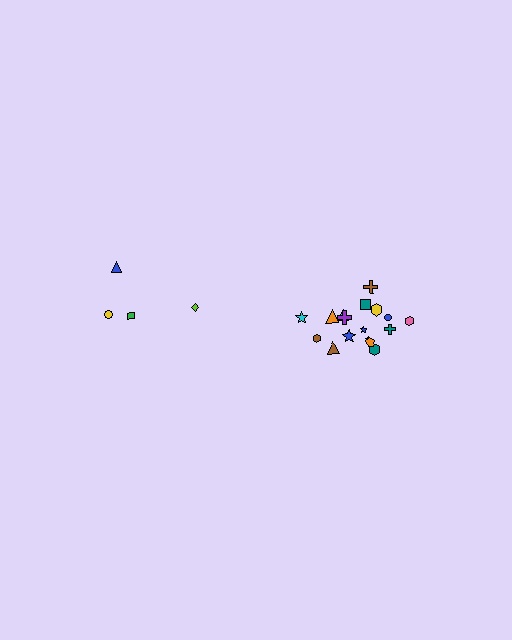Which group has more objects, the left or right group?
The right group.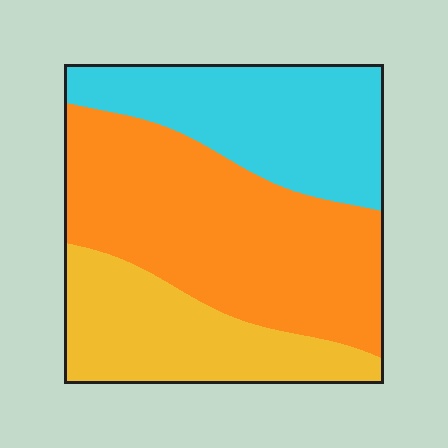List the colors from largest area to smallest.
From largest to smallest: orange, cyan, yellow.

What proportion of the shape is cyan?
Cyan covers about 30% of the shape.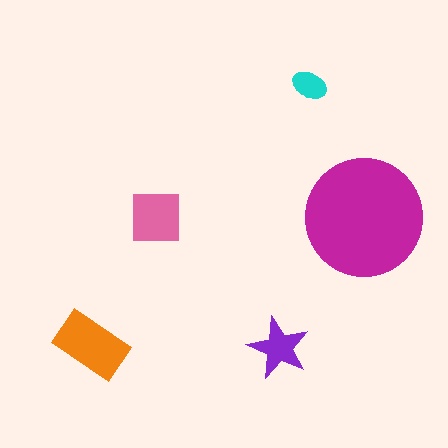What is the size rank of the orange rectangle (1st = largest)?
2nd.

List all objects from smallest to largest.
The cyan ellipse, the purple star, the pink square, the orange rectangle, the magenta circle.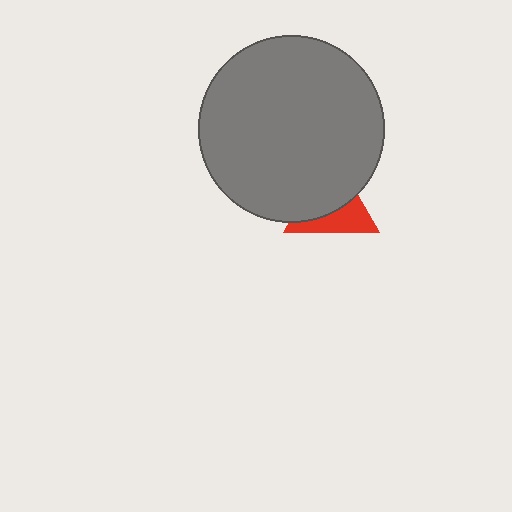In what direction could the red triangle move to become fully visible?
The red triangle could move down. That would shift it out from behind the gray circle entirely.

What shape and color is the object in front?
The object in front is a gray circle.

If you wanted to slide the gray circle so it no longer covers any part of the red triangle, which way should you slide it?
Slide it up — that is the most direct way to separate the two shapes.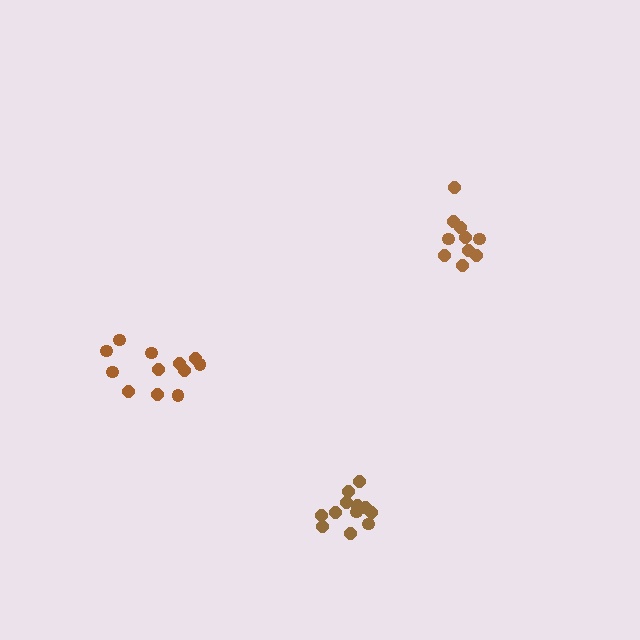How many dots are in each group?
Group 1: 12 dots, Group 2: 10 dots, Group 3: 12 dots (34 total).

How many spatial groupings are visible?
There are 3 spatial groupings.